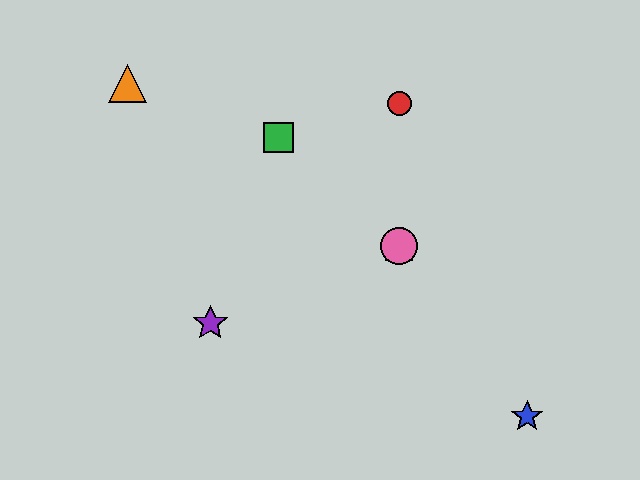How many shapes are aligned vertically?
4 shapes (the red circle, the yellow square, the cyan circle, the pink circle) are aligned vertically.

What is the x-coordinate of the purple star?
The purple star is at x≈210.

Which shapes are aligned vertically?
The red circle, the yellow square, the cyan circle, the pink circle are aligned vertically.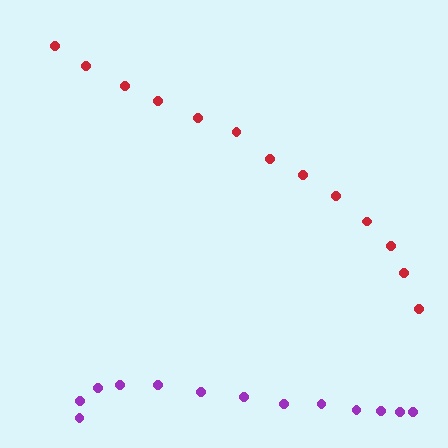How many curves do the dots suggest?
There are 2 distinct paths.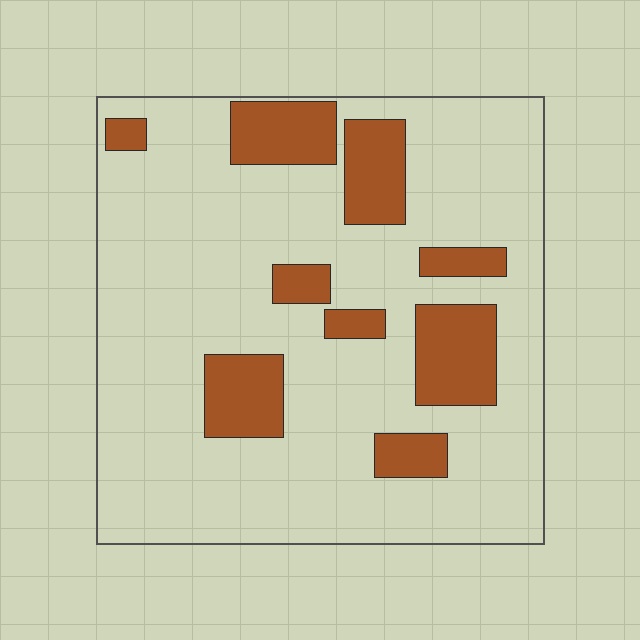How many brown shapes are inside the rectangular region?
9.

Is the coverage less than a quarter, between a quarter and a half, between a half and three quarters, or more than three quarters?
Less than a quarter.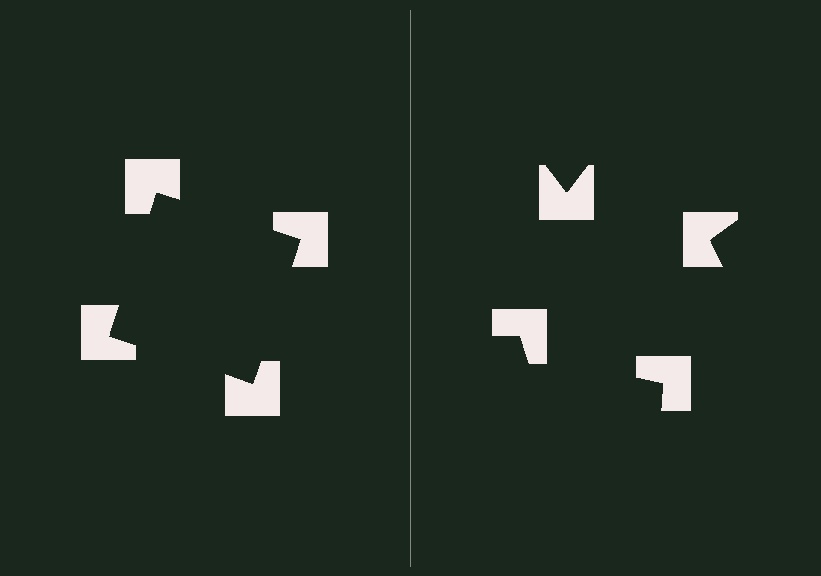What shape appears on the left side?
An illusory square.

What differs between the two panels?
The notched squares are positioned identically on both sides; only the wedge orientations differ. On the left they align to a square; on the right they are misaligned.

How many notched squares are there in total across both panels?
8 — 4 on each side.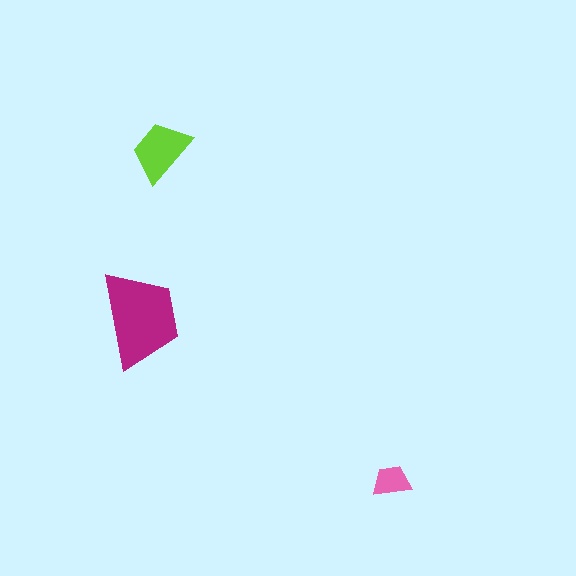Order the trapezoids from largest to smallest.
the magenta one, the lime one, the pink one.